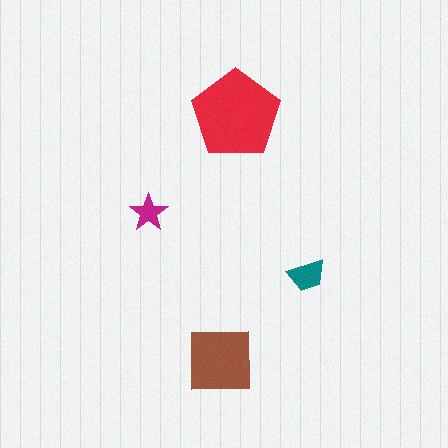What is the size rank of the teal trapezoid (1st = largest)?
3rd.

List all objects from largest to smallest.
The red pentagon, the brown square, the teal trapezoid, the magenta star.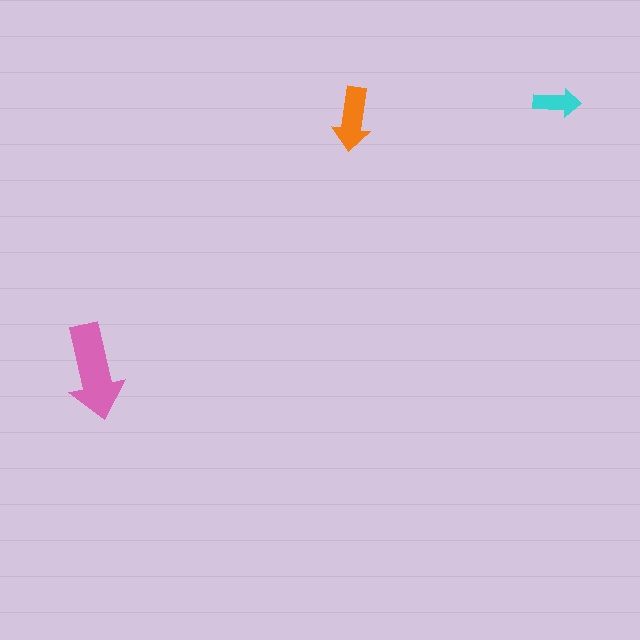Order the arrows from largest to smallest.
the pink one, the orange one, the cyan one.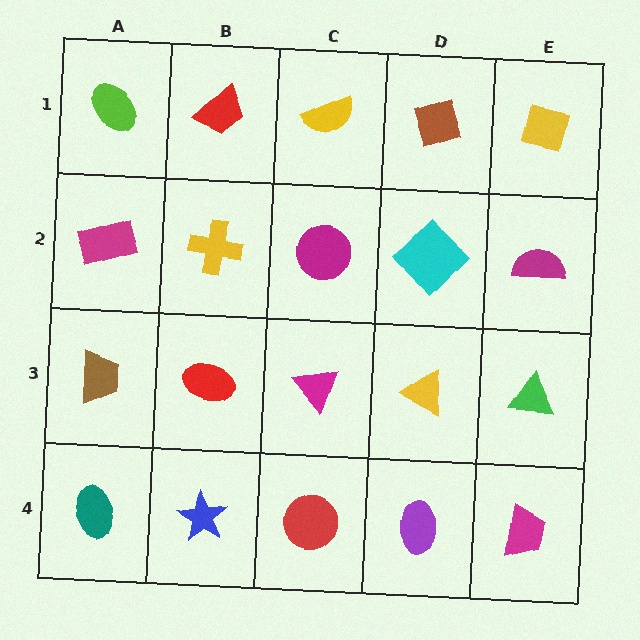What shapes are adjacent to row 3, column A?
A magenta rectangle (row 2, column A), a teal ellipse (row 4, column A), a red ellipse (row 3, column B).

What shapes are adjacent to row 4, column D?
A yellow triangle (row 3, column D), a red circle (row 4, column C), a magenta trapezoid (row 4, column E).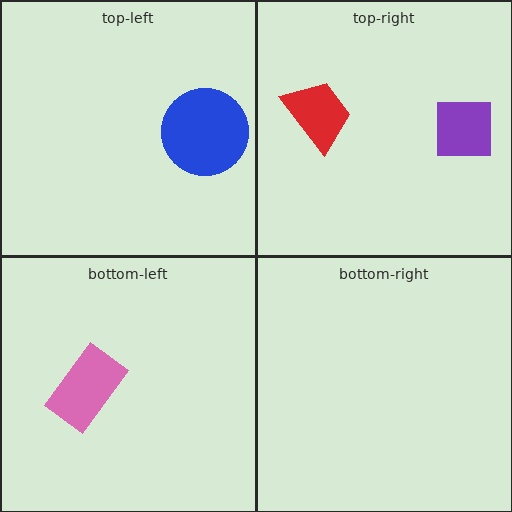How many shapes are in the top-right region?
2.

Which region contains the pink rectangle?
The bottom-left region.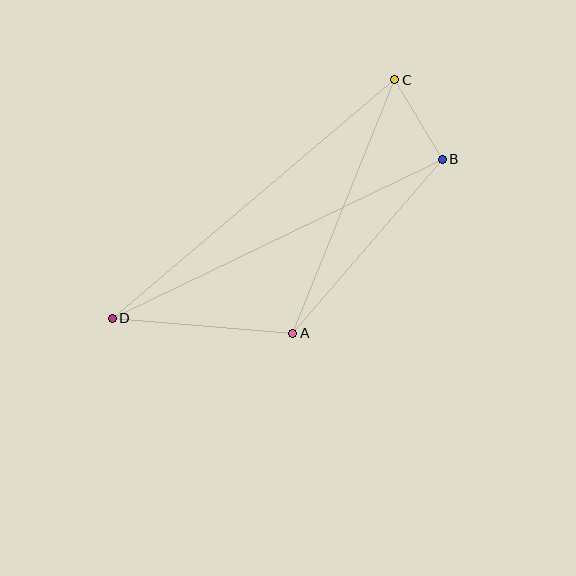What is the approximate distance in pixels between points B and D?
The distance between B and D is approximately 366 pixels.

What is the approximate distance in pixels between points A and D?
The distance between A and D is approximately 181 pixels.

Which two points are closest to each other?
Points B and C are closest to each other.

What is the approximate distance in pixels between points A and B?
The distance between A and B is approximately 229 pixels.